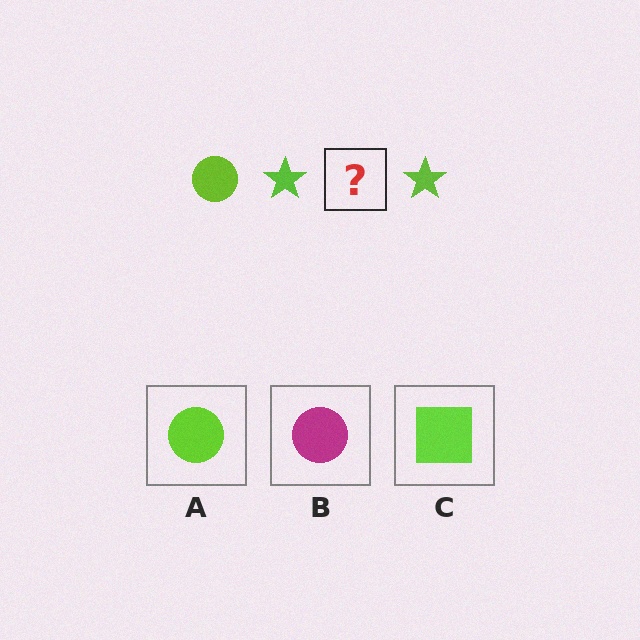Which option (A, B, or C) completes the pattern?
A.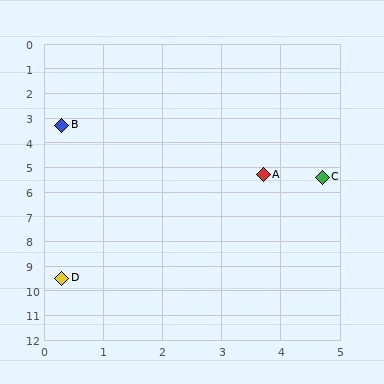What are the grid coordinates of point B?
Point B is at approximately (0.3, 3.3).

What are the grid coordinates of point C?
Point C is at approximately (4.7, 5.4).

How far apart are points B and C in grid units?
Points B and C are about 4.9 grid units apart.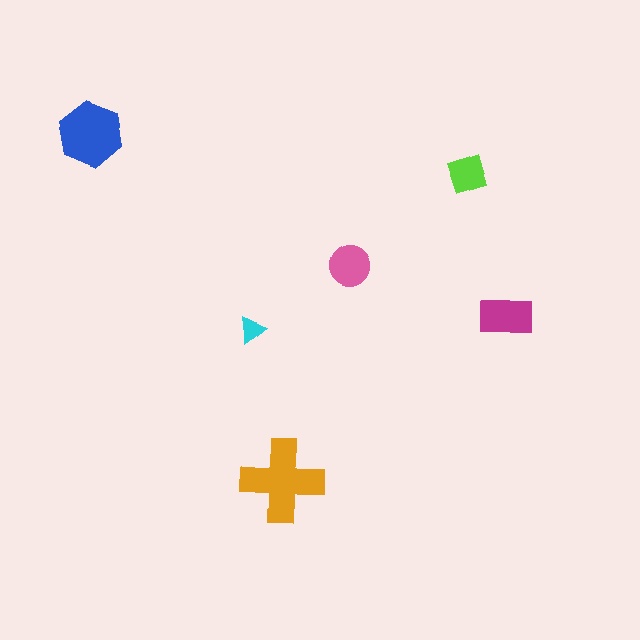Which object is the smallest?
The cyan triangle.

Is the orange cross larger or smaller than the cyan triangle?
Larger.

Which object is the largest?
The orange cross.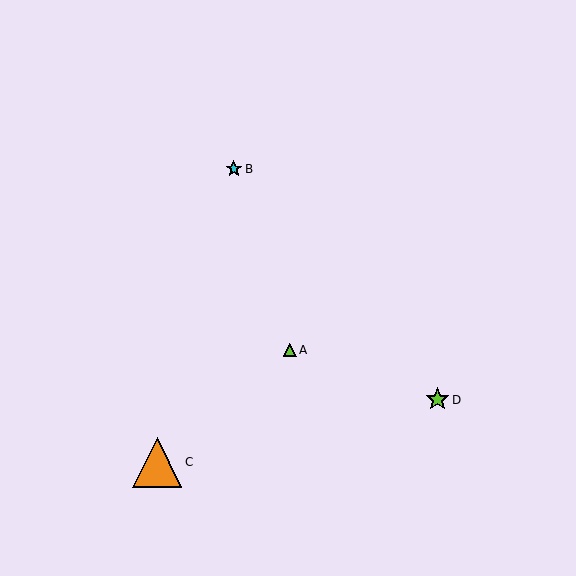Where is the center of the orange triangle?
The center of the orange triangle is at (157, 462).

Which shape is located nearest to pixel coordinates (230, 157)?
The cyan star (labeled B) at (234, 169) is nearest to that location.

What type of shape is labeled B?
Shape B is a cyan star.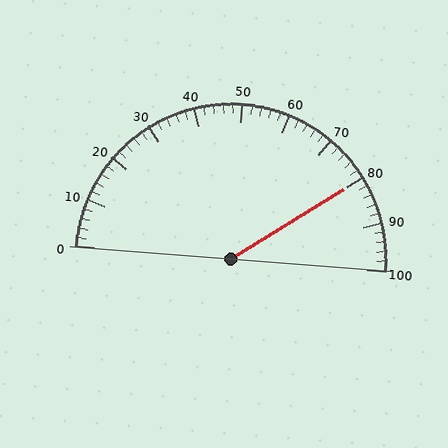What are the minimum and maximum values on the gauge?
The gauge ranges from 0 to 100.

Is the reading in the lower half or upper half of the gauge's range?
The reading is in the upper half of the range (0 to 100).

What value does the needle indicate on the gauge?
The needle indicates approximately 80.